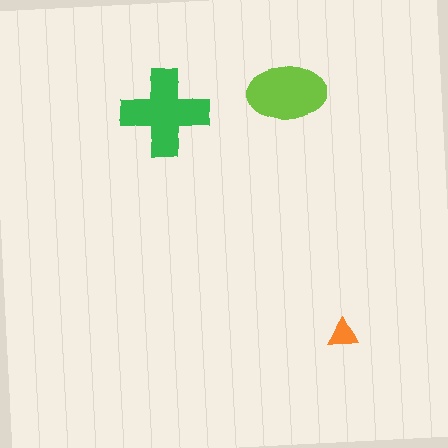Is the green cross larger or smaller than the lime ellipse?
Larger.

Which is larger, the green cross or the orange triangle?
The green cross.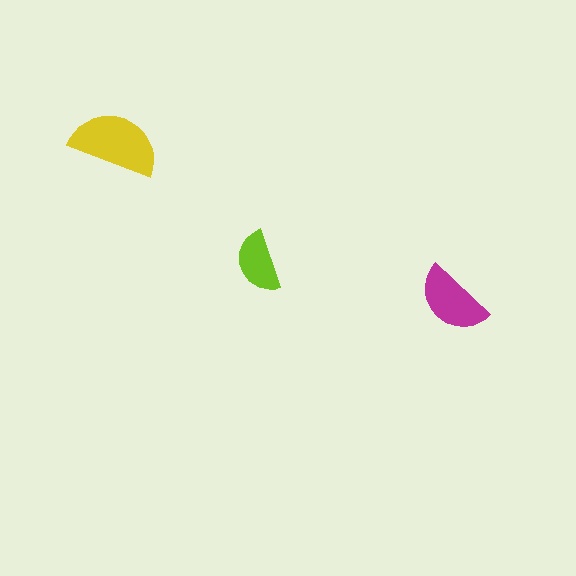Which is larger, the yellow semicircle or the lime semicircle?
The yellow one.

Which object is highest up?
The yellow semicircle is topmost.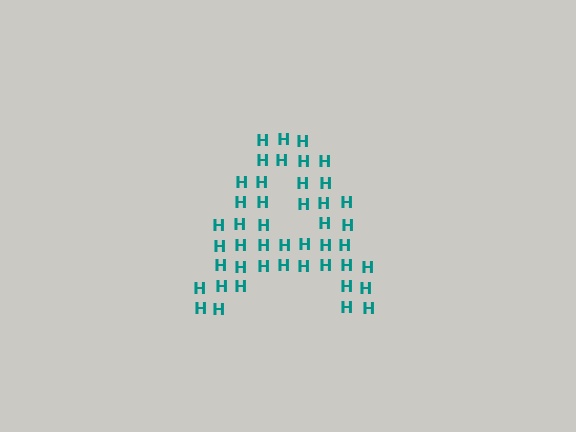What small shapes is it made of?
It is made of small letter H's.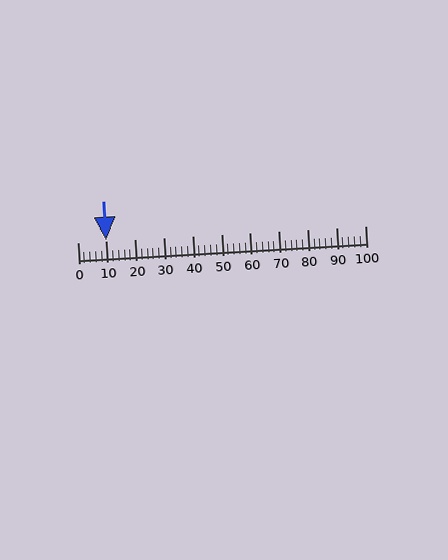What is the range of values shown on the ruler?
The ruler shows values from 0 to 100.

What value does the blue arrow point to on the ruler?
The blue arrow points to approximately 10.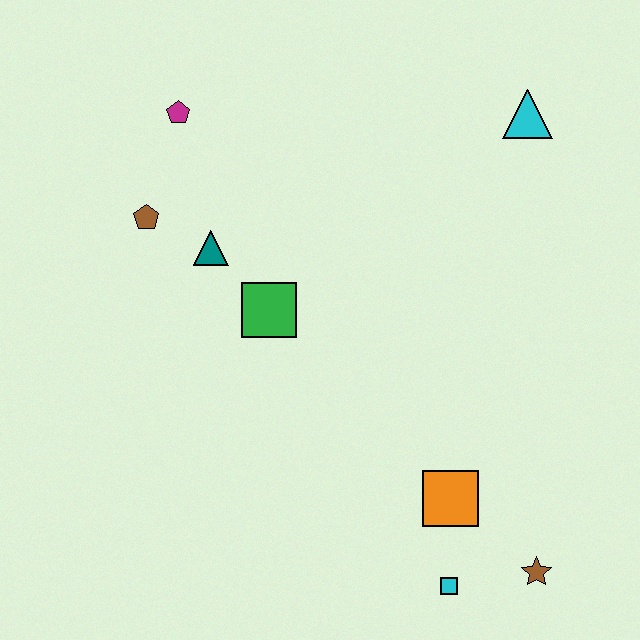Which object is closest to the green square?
The teal triangle is closest to the green square.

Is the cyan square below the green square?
Yes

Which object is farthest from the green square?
The brown star is farthest from the green square.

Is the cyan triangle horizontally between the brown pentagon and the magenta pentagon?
No